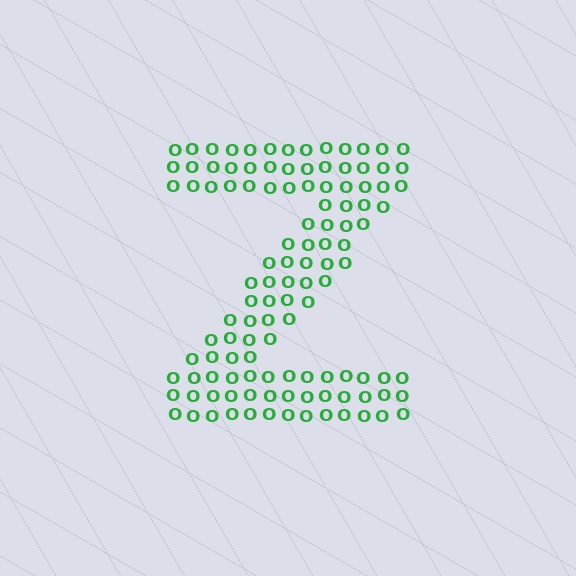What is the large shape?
The large shape is the letter Z.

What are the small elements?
The small elements are letter O's.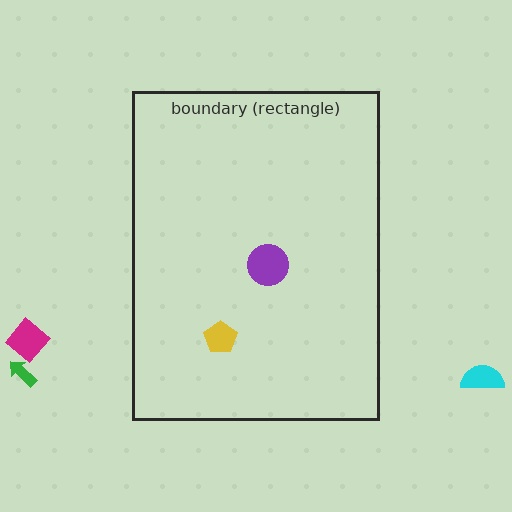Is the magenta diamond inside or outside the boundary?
Outside.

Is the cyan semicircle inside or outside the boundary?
Outside.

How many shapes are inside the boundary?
2 inside, 3 outside.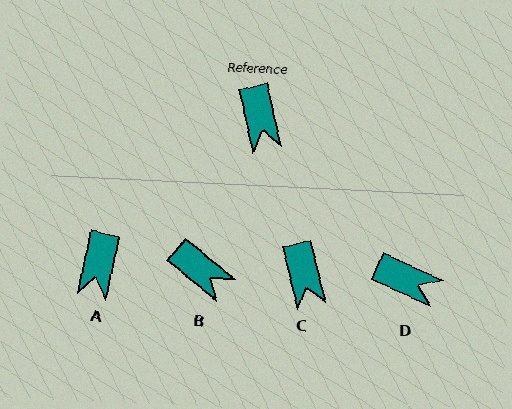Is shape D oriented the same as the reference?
No, it is off by about 52 degrees.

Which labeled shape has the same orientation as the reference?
C.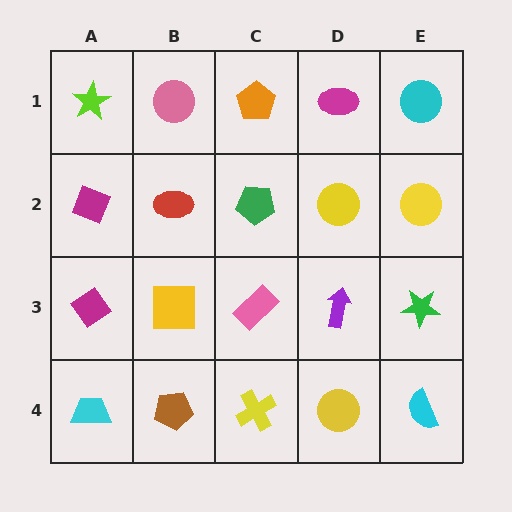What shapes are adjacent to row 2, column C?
An orange pentagon (row 1, column C), a pink rectangle (row 3, column C), a red ellipse (row 2, column B), a yellow circle (row 2, column D).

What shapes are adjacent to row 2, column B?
A pink circle (row 1, column B), a yellow square (row 3, column B), a magenta diamond (row 2, column A), a green pentagon (row 2, column C).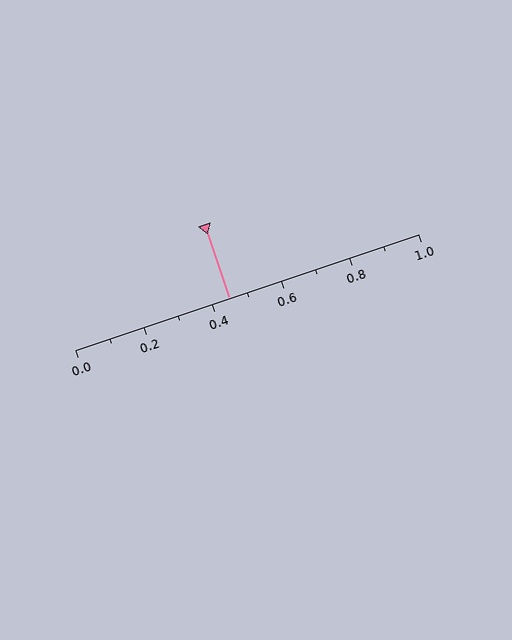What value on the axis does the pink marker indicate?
The marker indicates approximately 0.45.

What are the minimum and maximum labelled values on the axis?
The axis runs from 0.0 to 1.0.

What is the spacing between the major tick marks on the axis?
The major ticks are spaced 0.2 apart.